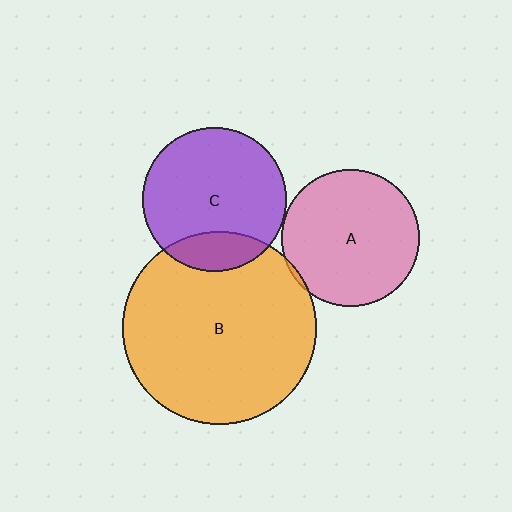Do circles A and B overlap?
Yes.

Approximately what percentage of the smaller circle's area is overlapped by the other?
Approximately 5%.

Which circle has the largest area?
Circle B (orange).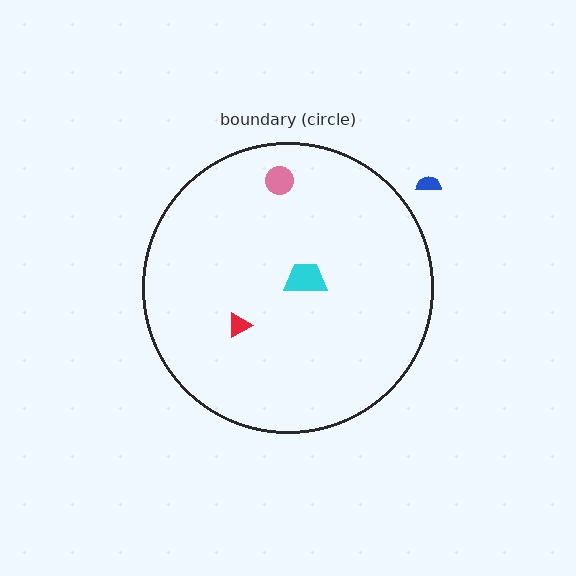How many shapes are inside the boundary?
3 inside, 1 outside.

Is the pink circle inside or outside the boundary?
Inside.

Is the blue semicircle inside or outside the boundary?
Outside.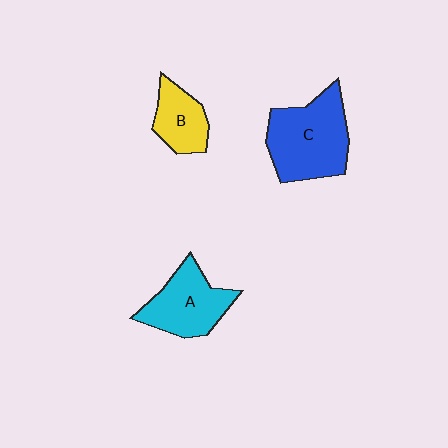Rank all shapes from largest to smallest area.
From largest to smallest: C (blue), A (cyan), B (yellow).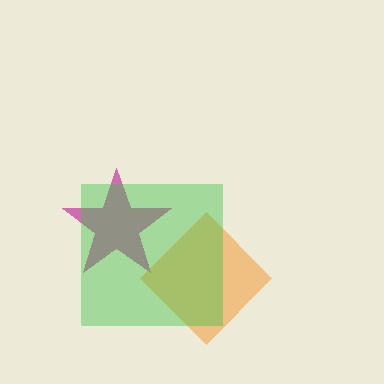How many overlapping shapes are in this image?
There are 3 overlapping shapes in the image.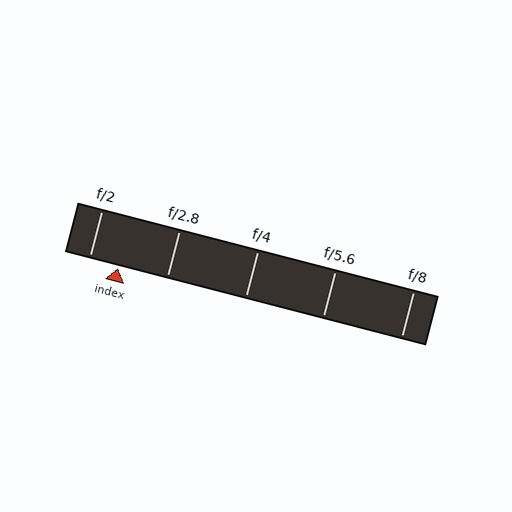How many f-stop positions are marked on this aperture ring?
There are 5 f-stop positions marked.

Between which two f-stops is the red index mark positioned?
The index mark is between f/2 and f/2.8.